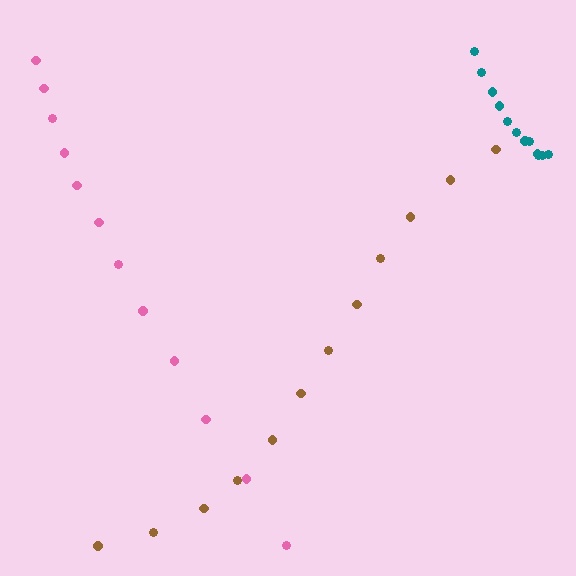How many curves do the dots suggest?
There are 3 distinct paths.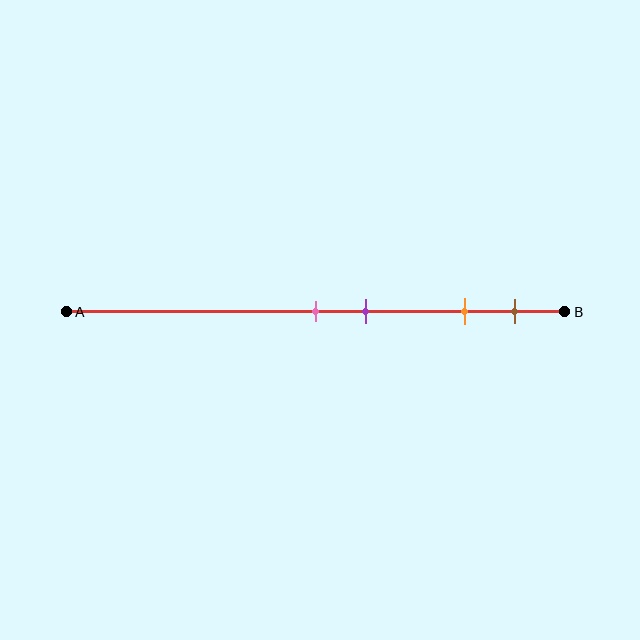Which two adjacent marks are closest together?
The pink and purple marks are the closest adjacent pair.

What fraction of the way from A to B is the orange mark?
The orange mark is approximately 80% (0.8) of the way from A to B.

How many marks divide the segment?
There are 4 marks dividing the segment.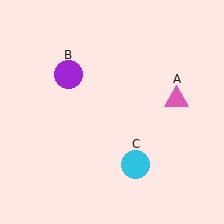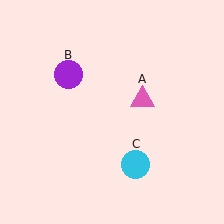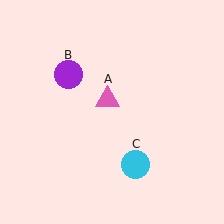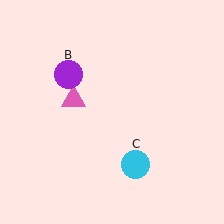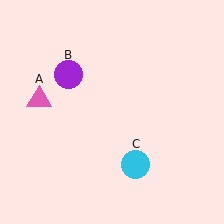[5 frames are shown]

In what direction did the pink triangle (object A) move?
The pink triangle (object A) moved left.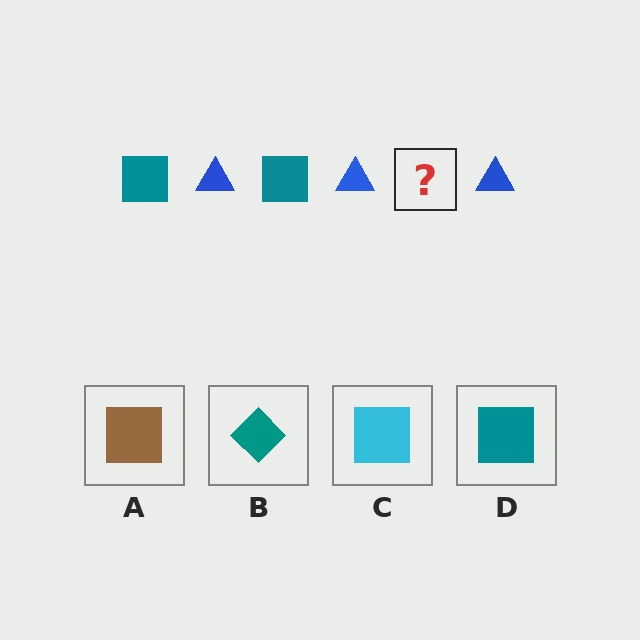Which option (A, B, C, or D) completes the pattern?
D.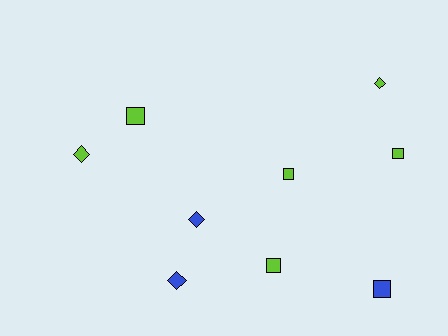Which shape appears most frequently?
Square, with 5 objects.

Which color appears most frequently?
Lime, with 6 objects.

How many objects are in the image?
There are 9 objects.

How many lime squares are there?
There are 4 lime squares.